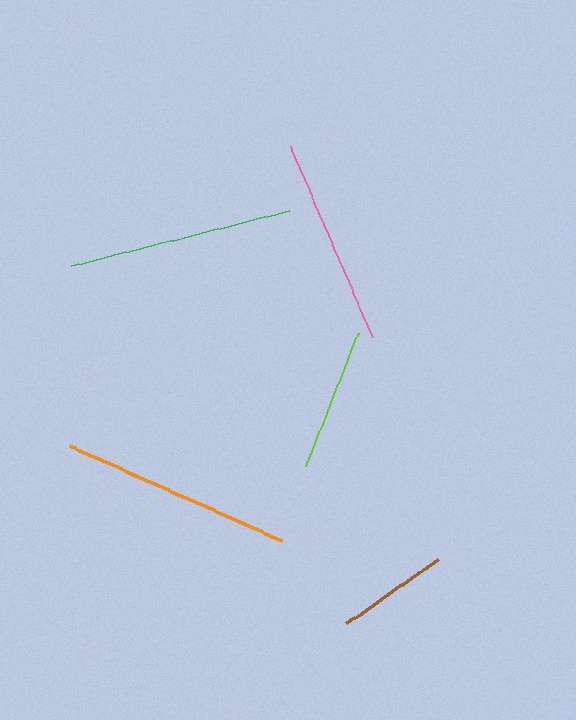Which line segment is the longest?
The orange line is the longest at approximately 232 pixels.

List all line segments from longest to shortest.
From longest to shortest: orange, green, pink, lime, brown.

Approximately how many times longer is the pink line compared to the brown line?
The pink line is approximately 1.9 times the length of the brown line.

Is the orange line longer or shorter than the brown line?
The orange line is longer than the brown line.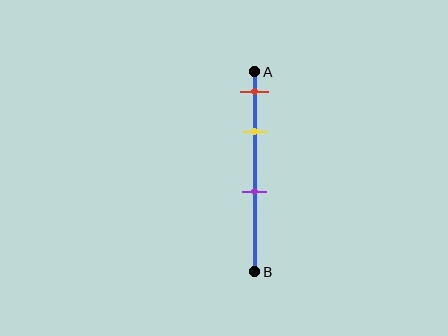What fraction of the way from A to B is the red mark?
The red mark is approximately 10% (0.1) of the way from A to B.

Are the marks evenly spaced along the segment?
No, the marks are not evenly spaced.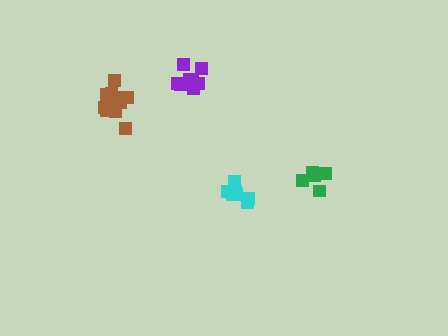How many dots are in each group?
Group 1: 11 dots, Group 2: 8 dots, Group 3: 5 dots, Group 4: 8 dots (32 total).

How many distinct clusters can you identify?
There are 4 distinct clusters.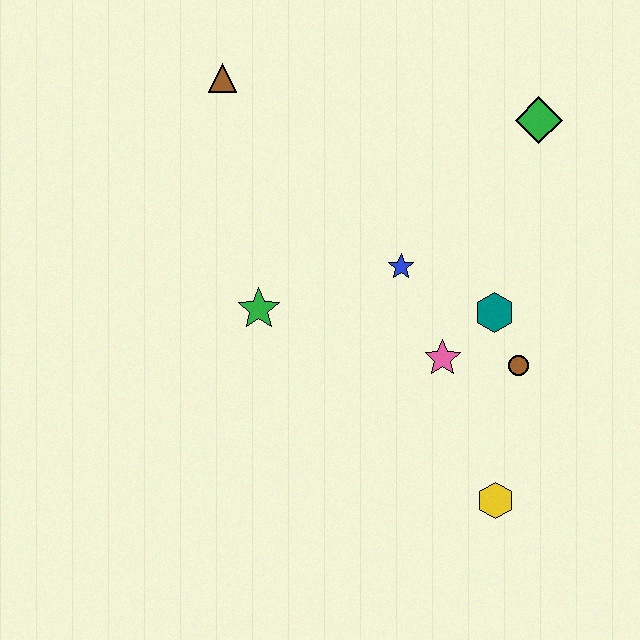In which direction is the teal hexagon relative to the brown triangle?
The teal hexagon is to the right of the brown triangle.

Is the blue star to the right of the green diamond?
No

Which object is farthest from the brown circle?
The brown triangle is farthest from the brown circle.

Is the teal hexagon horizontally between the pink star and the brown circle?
Yes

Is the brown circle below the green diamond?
Yes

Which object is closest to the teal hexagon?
The brown circle is closest to the teal hexagon.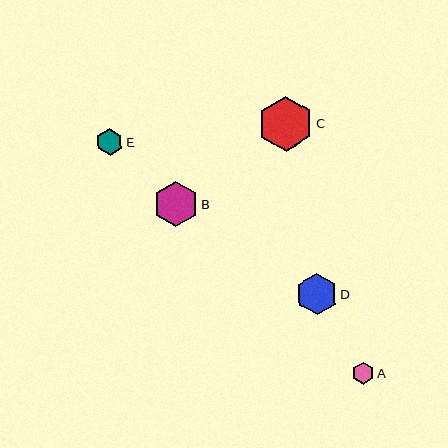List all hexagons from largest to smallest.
From largest to smallest: C, B, D, E, A.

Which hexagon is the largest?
Hexagon C is the largest with a size of approximately 55 pixels.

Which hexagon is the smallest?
Hexagon A is the smallest with a size of approximately 22 pixels.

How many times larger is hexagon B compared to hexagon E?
Hexagon B is approximately 1.7 times the size of hexagon E.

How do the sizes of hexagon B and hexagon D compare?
Hexagon B and hexagon D are approximately the same size.